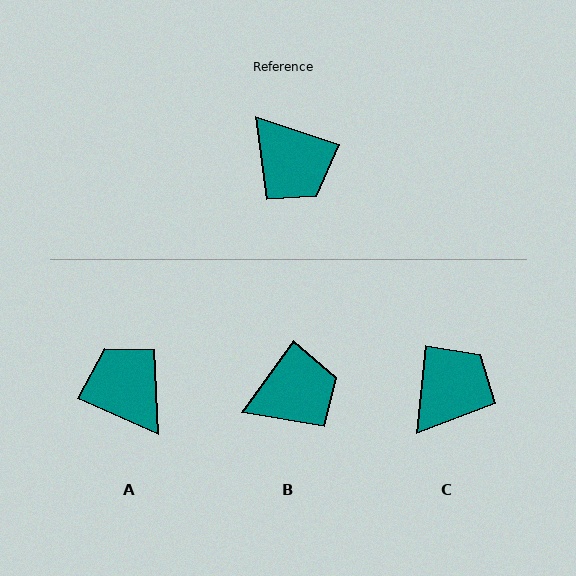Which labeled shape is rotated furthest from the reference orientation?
A, about 175 degrees away.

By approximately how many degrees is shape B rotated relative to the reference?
Approximately 73 degrees counter-clockwise.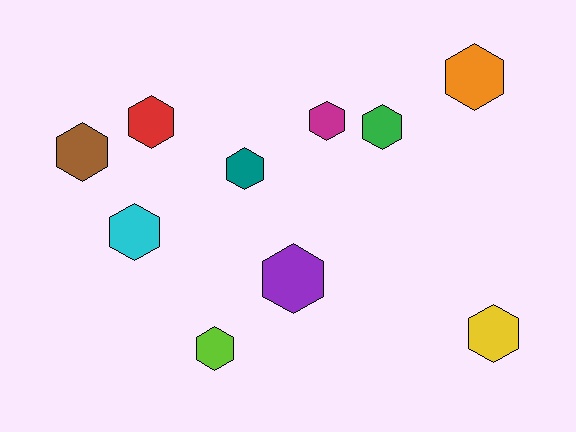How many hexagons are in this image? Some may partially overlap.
There are 10 hexagons.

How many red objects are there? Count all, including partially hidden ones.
There is 1 red object.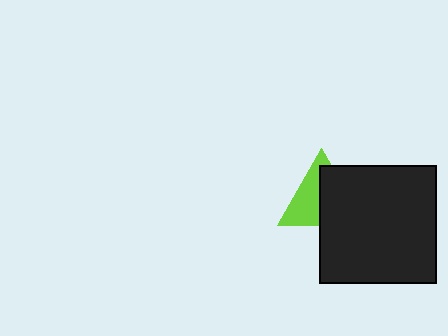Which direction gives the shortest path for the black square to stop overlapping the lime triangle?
Moving toward the lower-right gives the shortest separation.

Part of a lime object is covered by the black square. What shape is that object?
It is a triangle.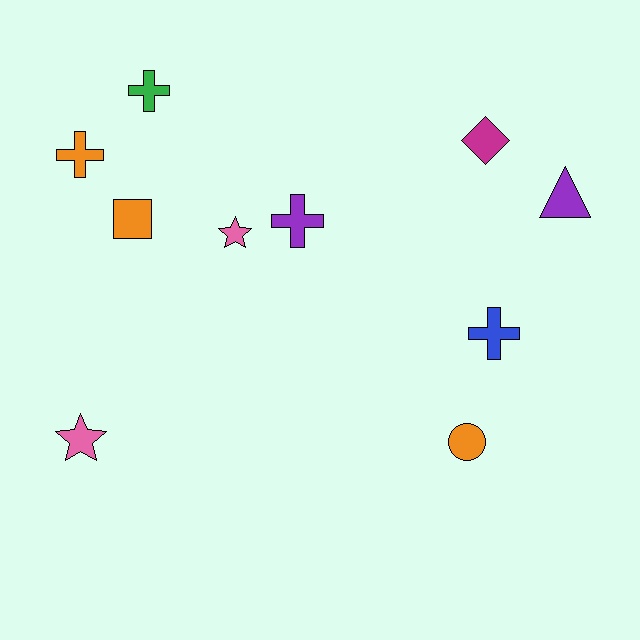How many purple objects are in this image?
There are 2 purple objects.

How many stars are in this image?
There are 2 stars.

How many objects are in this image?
There are 10 objects.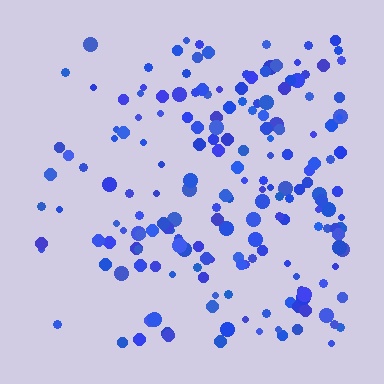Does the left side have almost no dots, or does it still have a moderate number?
Still a moderate number, just noticeably fewer than the right.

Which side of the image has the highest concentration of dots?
The right.